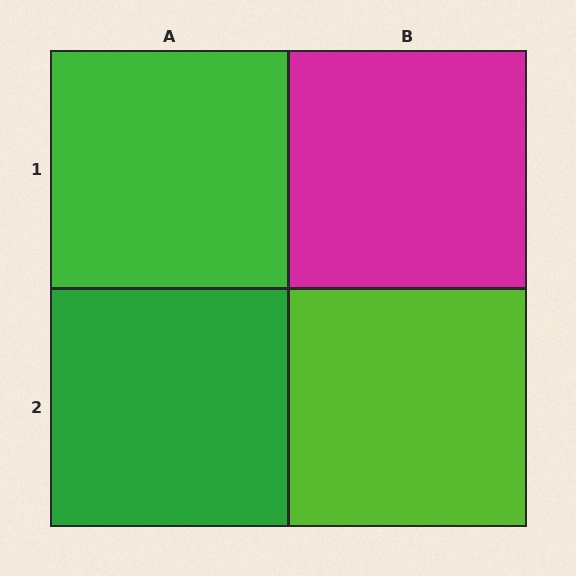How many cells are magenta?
1 cell is magenta.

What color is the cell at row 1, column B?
Magenta.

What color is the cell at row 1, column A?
Green.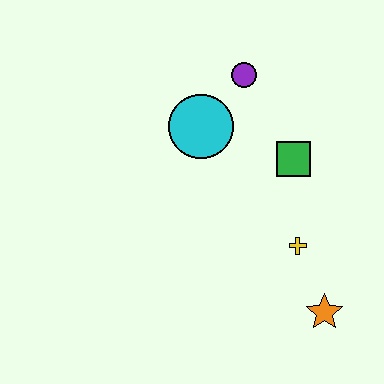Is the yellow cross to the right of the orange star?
No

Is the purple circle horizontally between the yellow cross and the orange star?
No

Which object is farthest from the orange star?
The purple circle is farthest from the orange star.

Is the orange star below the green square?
Yes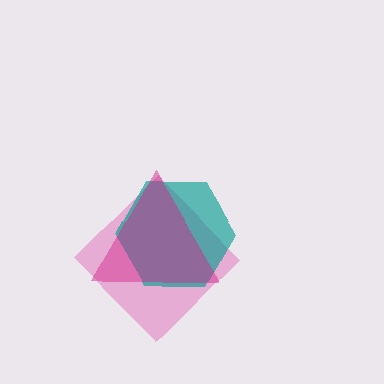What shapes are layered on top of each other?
The layered shapes are: a pink diamond, a teal hexagon, a magenta triangle.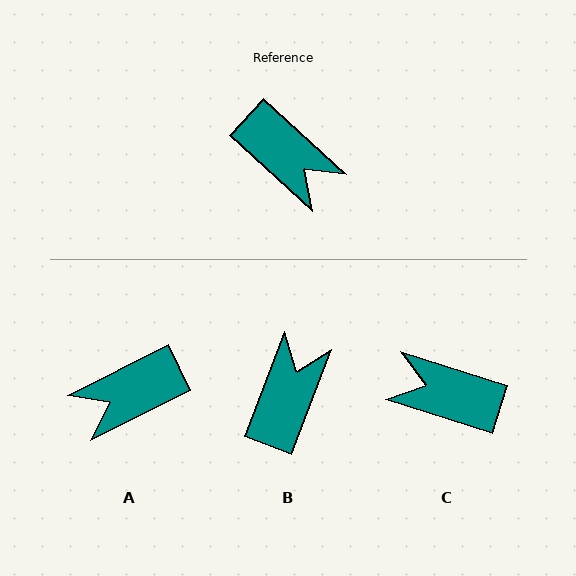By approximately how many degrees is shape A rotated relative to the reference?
Approximately 111 degrees clockwise.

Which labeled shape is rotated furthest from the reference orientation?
C, about 155 degrees away.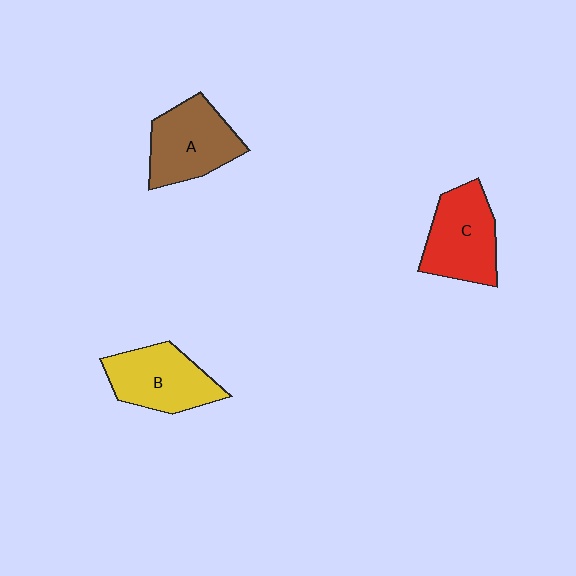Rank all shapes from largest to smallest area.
From largest to smallest: C (red), A (brown), B (yellow).